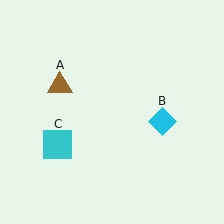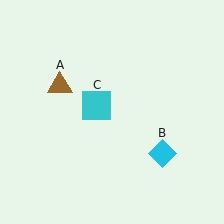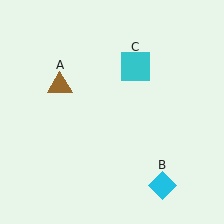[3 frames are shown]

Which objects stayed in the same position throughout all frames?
Brown triangle (object A) remained stationary.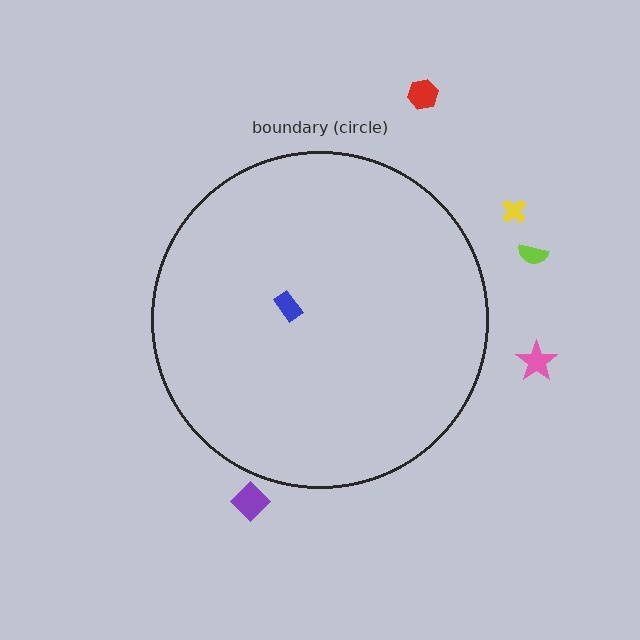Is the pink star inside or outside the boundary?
Outside.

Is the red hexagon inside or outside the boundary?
Outside.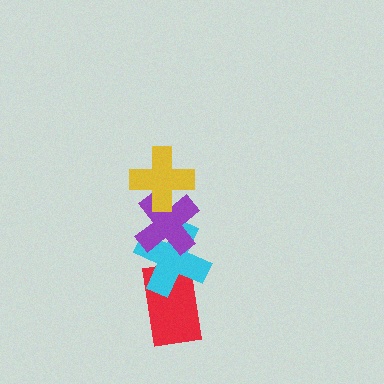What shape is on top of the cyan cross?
The purple cross is on top of the cyan cross.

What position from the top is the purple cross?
The purple cross is 2nd from the top.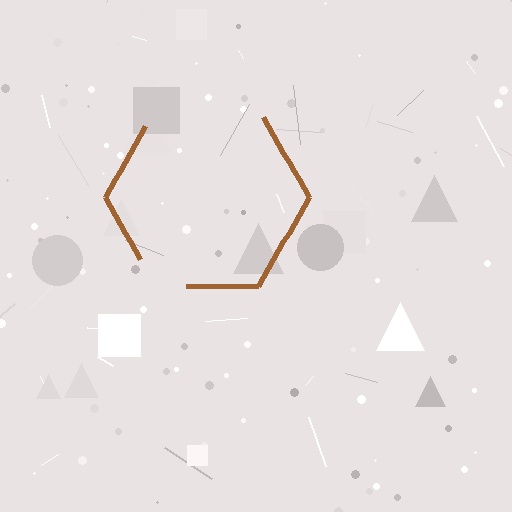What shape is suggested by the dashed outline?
The dashed outline suggests a hexagon.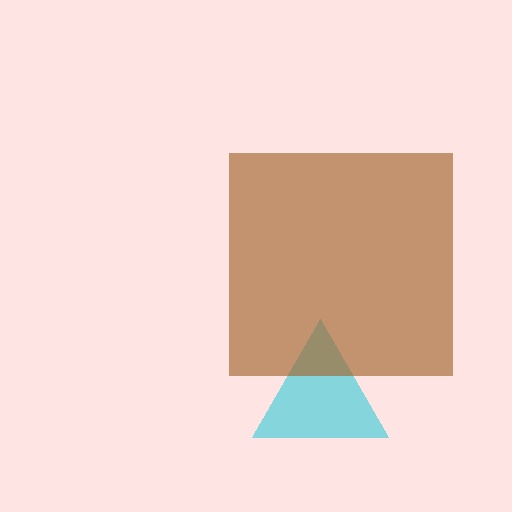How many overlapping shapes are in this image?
There are 2 overlapping shapes in the image.